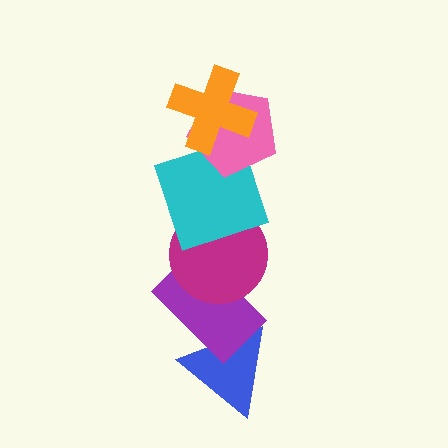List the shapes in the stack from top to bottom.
From top to bottom: the orange cross, the pink pentagon, the cyan square, the magenta circle, the purple rectangle, the blue triangle.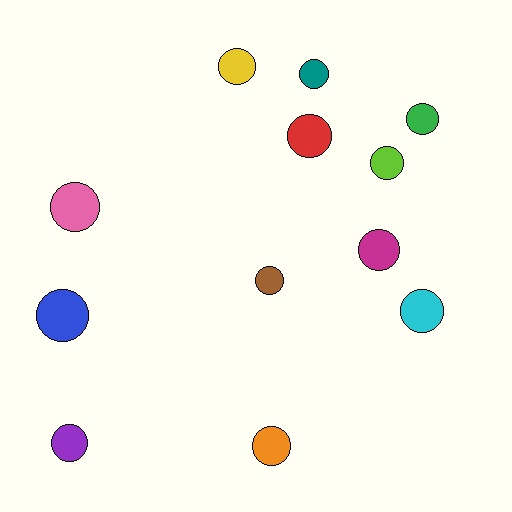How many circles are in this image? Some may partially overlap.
There are 12 circles.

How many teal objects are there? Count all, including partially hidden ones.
There is 1 teal object.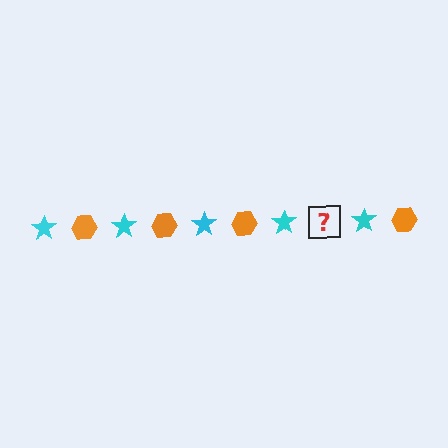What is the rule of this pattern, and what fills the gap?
The rule is that the pattern alternates between cyan star and orange hexagon. The gap should be filled with an orange hexagon.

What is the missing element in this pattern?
The missing element is an orange hexagon.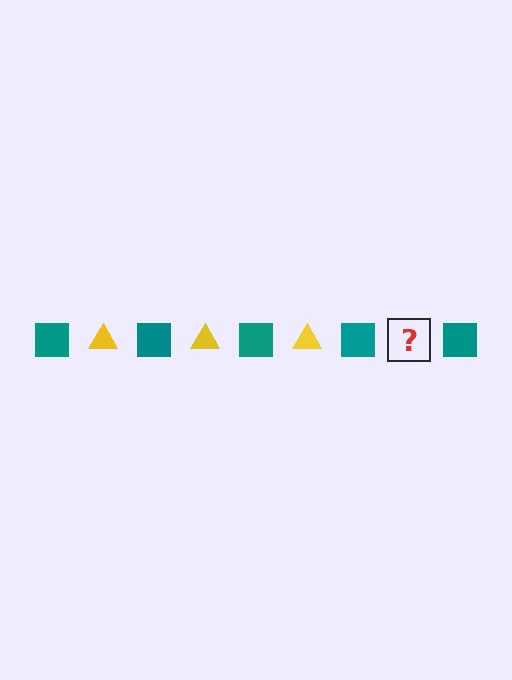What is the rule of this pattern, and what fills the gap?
The rule is that the pattern alternates between teal square and yellow triangle. The gap should be filled with a yellow triangle.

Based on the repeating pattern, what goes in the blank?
The blank should be a yellow triangle.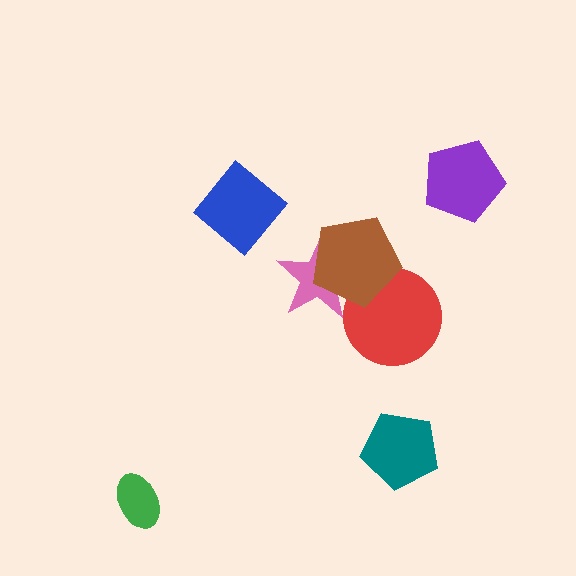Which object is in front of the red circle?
The brown pentagon is in front of the red circle.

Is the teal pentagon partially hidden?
No, no other shape covers it.